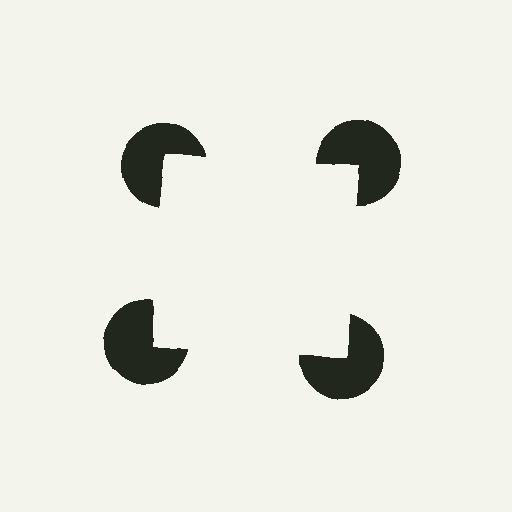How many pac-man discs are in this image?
There are 4 — one at each vertex of the illusory square.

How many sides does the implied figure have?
4 sides.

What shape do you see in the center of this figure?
An illusory square — its edges are inferred from the aligned wedge cuts in the pac-man discs, not physically drawn.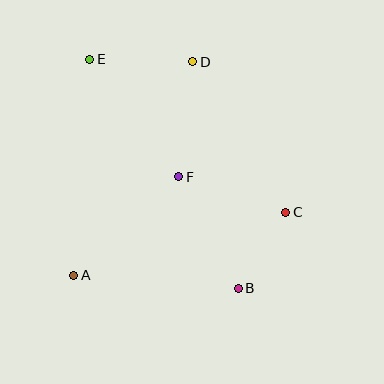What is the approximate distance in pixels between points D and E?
The distance between D and E is approximately 103 pixels.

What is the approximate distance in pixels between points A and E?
The distance between A and E is approximately 217 pixels.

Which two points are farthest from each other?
Points B and E are farthest from each other.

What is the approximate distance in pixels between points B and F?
The distance between B and F is approximately 126 pixels.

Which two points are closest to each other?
Points B and C are closest to each other.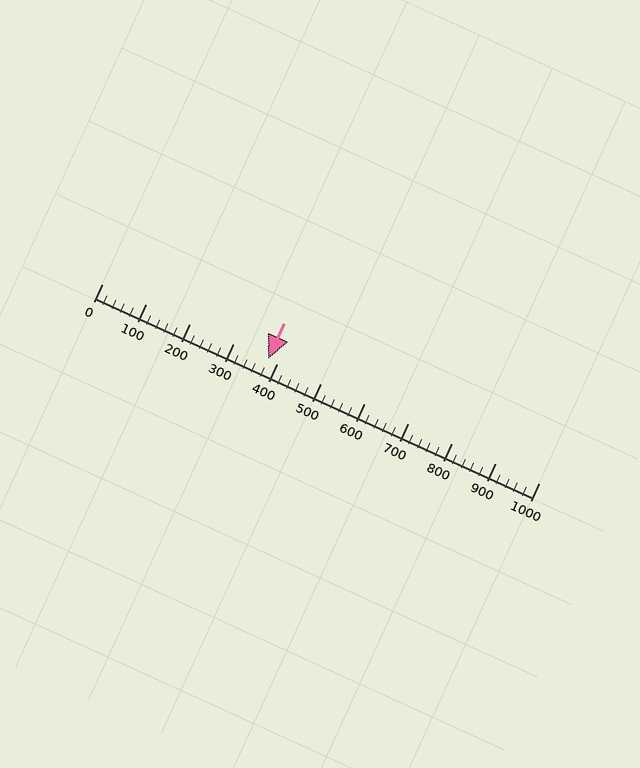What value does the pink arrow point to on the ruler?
The pink arrow points to approximately 380.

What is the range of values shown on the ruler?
The ruler shows values from 0 to 1000.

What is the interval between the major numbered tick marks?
The major tick marks are spaced 100 units apart.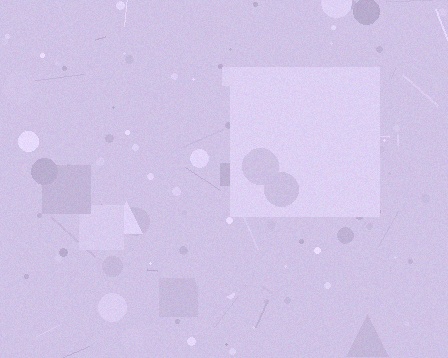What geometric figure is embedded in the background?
A square is embedded in the background.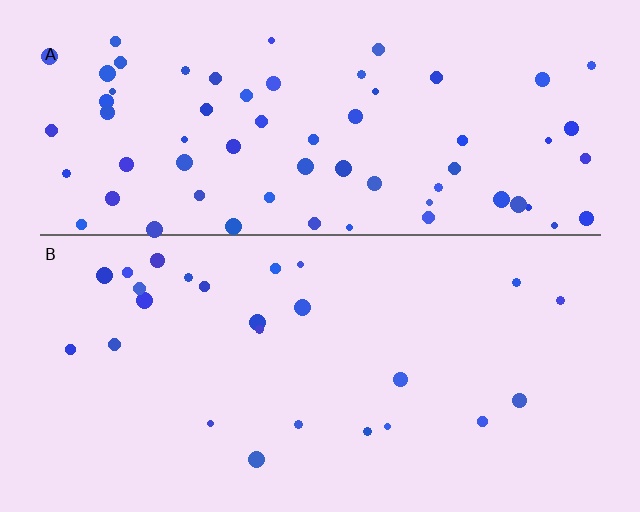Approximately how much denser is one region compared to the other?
Approximately 2.7× — region A over region B.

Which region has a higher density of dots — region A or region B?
A (the top).